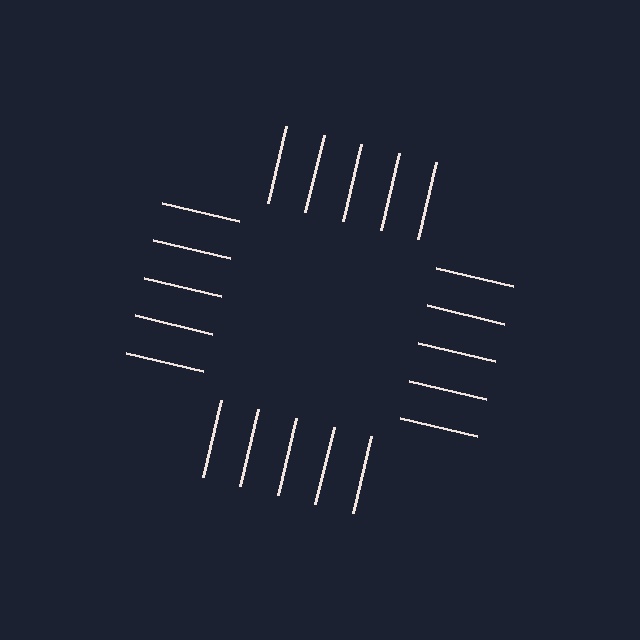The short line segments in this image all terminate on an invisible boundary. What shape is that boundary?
An illusory square — the line segments terminate on its edges but no continuous stroke is drawn.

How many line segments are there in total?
20 — 5 along each of the 4 edges.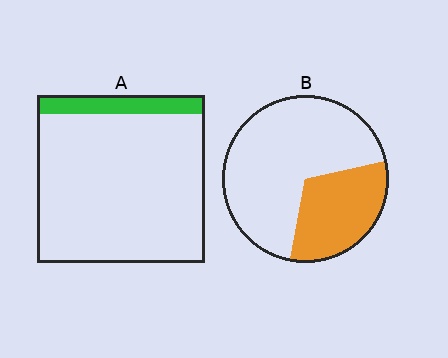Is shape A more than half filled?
No.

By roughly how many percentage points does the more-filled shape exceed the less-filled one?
By roughly 20 percentage points (B over A).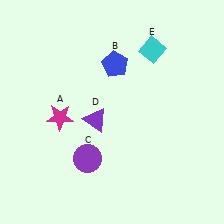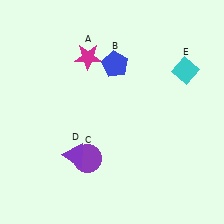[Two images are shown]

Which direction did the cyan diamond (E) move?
The cyan diamond (E) moved right.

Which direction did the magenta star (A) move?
The magenta star (A) moved up.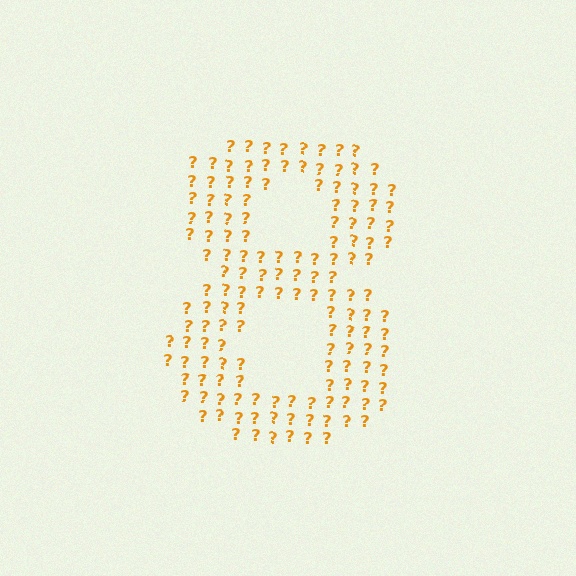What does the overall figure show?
The overall figure shows the digit 8.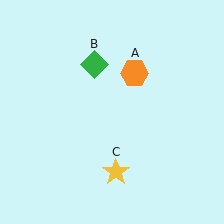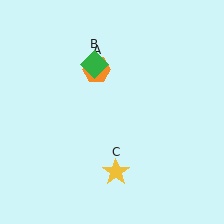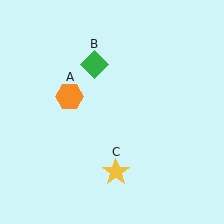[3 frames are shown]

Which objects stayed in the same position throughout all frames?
Green diamond (object B) and yellow star (object C) remained stationary.